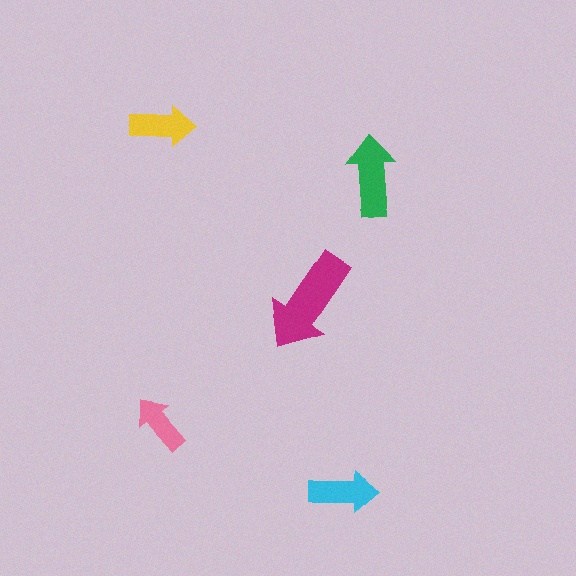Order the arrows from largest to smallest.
the magenta one, the green one, the cyan one, the yellow one, the pink one.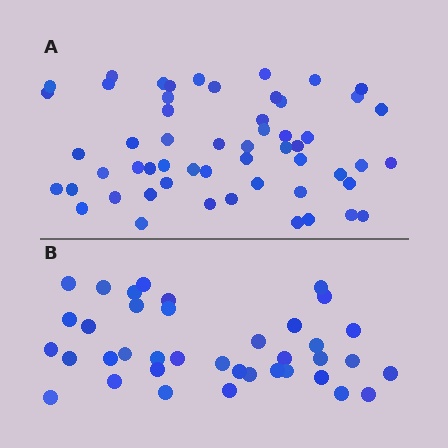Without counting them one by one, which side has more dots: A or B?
Region A (the top region) has more dots.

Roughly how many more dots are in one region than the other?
Region A has approximately 15 more dots than region B.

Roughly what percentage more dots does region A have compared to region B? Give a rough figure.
About 45% more.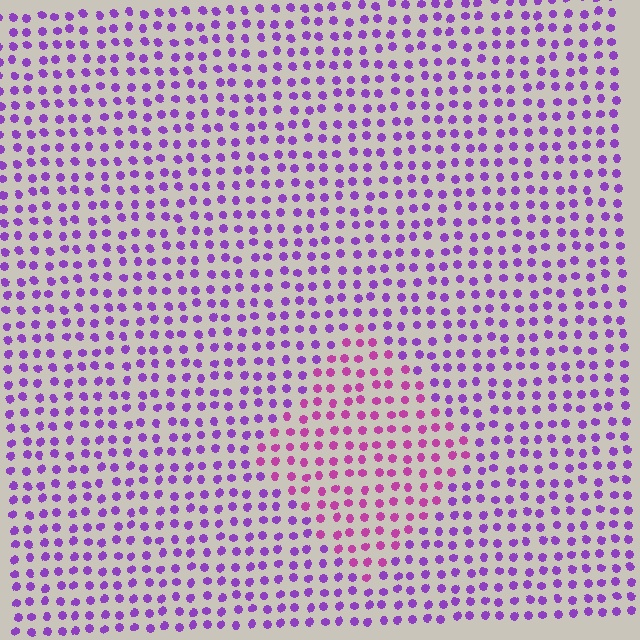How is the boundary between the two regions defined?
The boundary is defined purely by a slight shift in hue (about 36 degrees). Spacing, size, and orientation are identical on both sides.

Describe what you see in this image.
The image is filled with small purple elements in a uniform arrangement. A diamond-shaped region is visible where the elements are tinted to a slightly different hue, forming a subtle color boundary.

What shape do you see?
I see a diamond.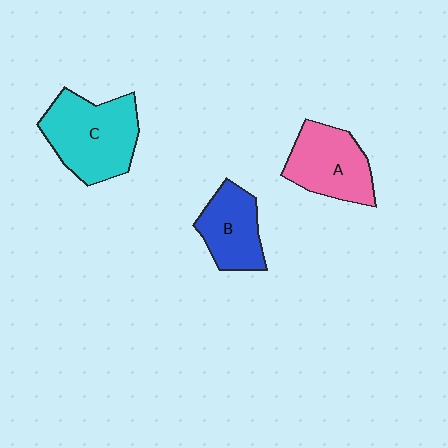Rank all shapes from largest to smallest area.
From largest to smallest: C (cyan), A (pink), B (blue).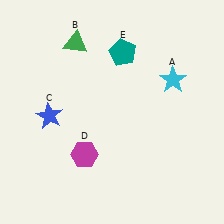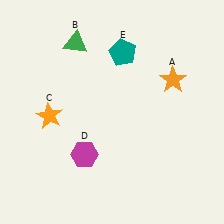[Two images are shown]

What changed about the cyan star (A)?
In Image 1, A is cyan. In Image 2, it changed to orange.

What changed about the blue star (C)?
In Image 1, C is blue. In Image 2, it changed to orange.